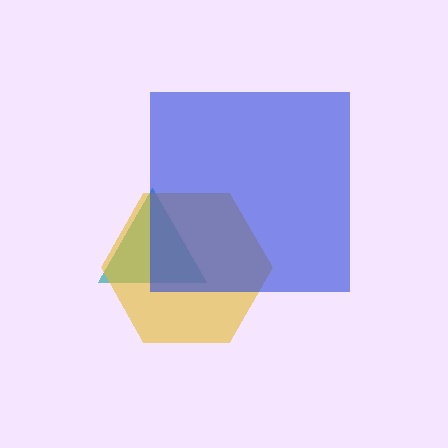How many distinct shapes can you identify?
There are 3 distinct shapes: a teal triangle, a yellow hexagon, a blue square.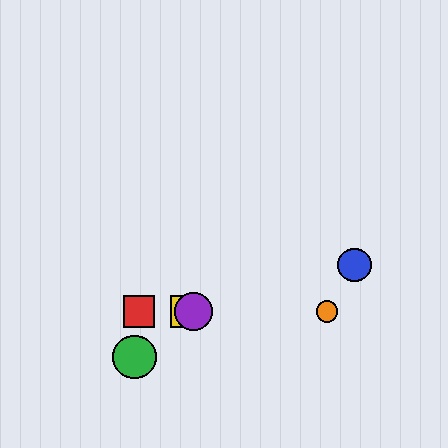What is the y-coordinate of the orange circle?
The orange circle is at y≈311.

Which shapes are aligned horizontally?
The red square, the yellow square, the purple circle, the orange circle are aligned horizontally.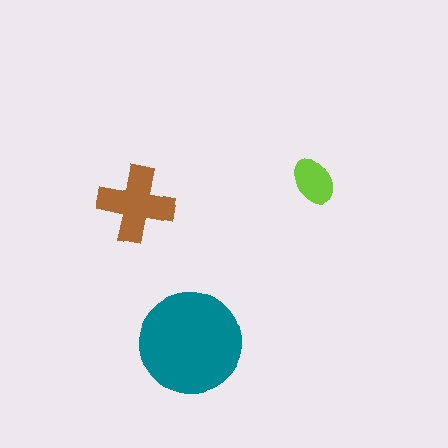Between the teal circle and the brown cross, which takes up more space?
The teal circle.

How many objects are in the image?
There are 3 objects in the image.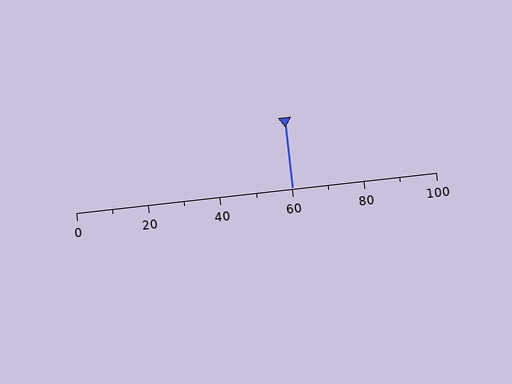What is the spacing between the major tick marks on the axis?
The major ticks are spaced 20 apart.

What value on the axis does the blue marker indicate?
The marker indicates approximately 60.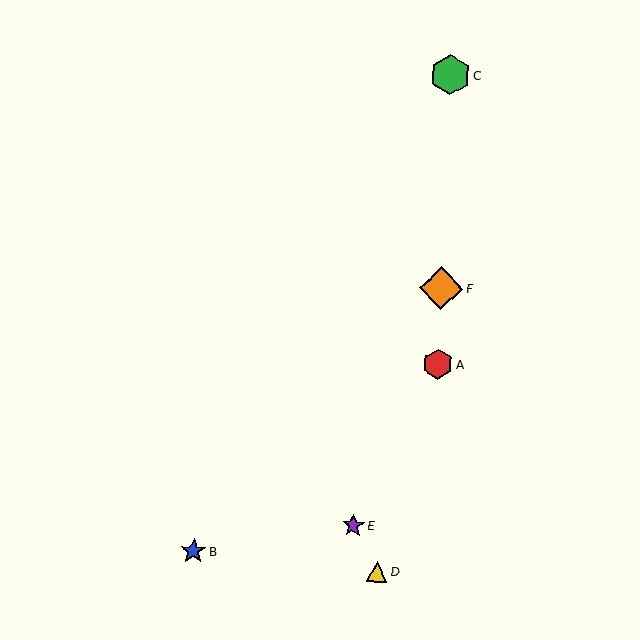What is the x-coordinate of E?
Object E is at x≈353.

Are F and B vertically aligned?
No, F is at x≈441 and B is at x≈194.